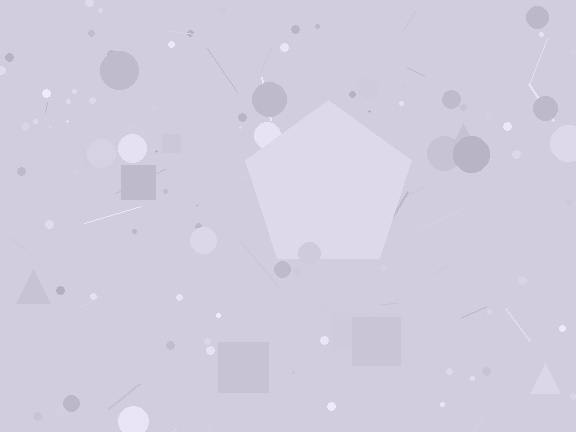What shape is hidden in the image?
A pentagon is hidden in the image.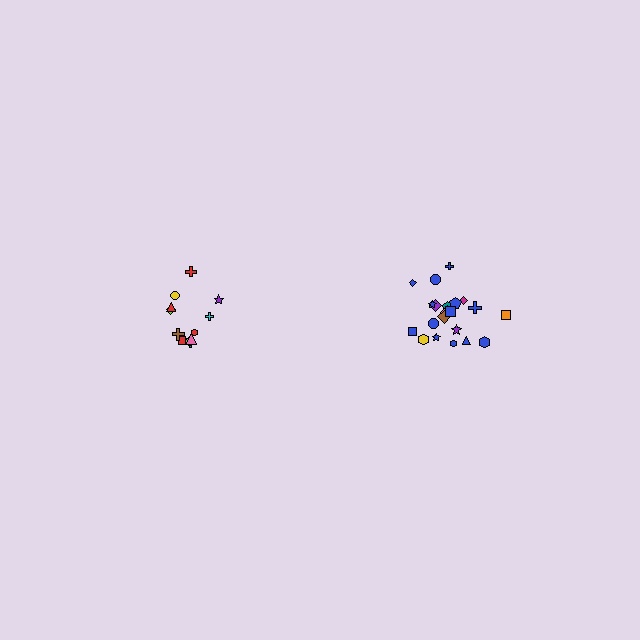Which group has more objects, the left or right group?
The right group.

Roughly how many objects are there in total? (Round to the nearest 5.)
Roughly 35 objects in total.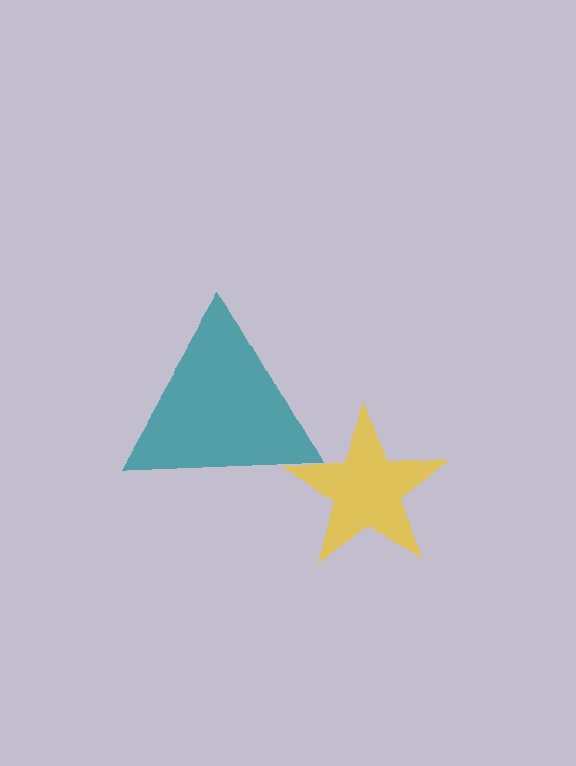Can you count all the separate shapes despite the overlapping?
Yes, there are 2 separate shapes.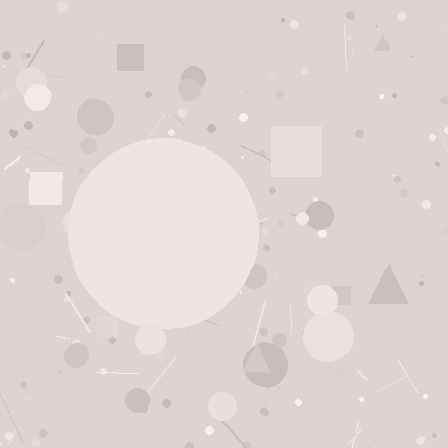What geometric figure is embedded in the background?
A circle is embedded in the background.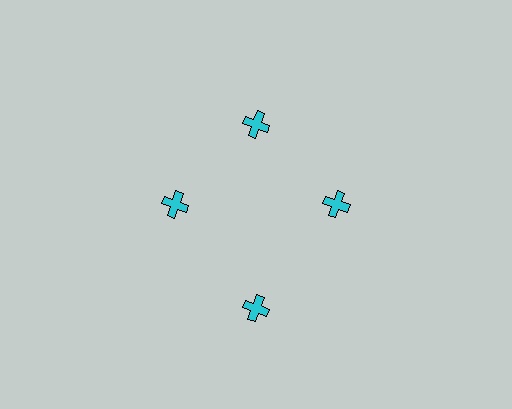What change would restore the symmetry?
The symmetry would be restored by moving it inward, back onto the ring so that all 4 crosses sit at equal angles and equal distance from the center.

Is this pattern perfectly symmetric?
No. The 4 cyan crosses are arranged in a ring, but one element near the 6 o'clock position is pushed outward from the center, breaking the 4-fold rotational symmetry.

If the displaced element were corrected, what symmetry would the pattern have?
It would have 4-fold rotational symmetry — the pattern would map onto itself every 90 degrees.